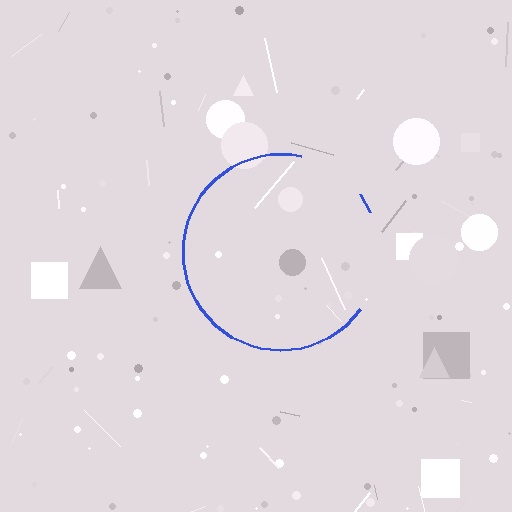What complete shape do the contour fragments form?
The contour fragments form a circle.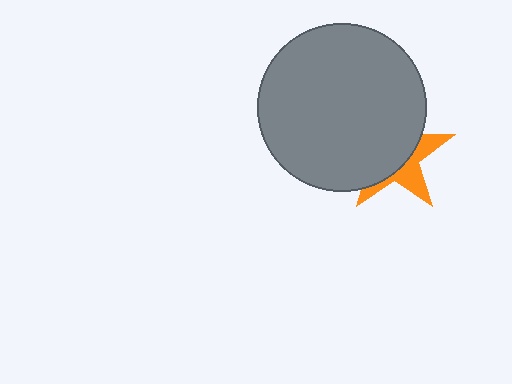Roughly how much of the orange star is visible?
A small part of it is visible (roughly 36%).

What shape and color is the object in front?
The object in front is a gray circle.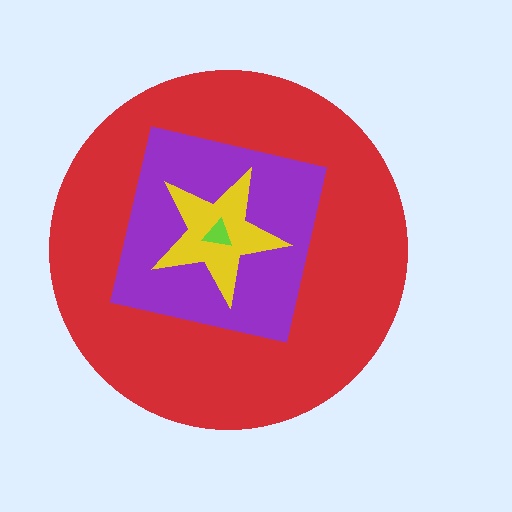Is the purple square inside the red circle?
Yes.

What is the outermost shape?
The red circle.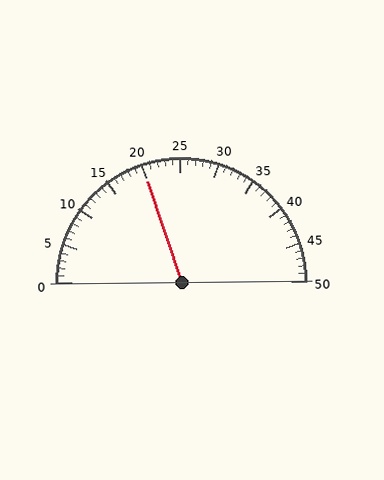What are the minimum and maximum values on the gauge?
The gauge ranges from 0 to 50.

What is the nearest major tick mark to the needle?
The nearest major tick mark is 20.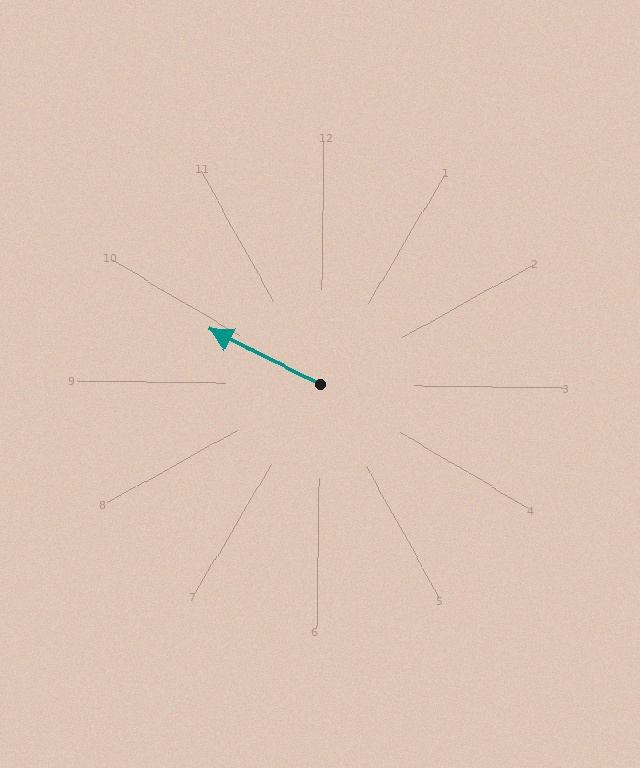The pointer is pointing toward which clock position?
Roughly 10 o'clock.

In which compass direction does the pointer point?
Northwest.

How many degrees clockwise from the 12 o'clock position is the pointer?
Approximately 295 degrees.